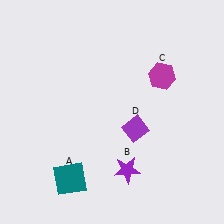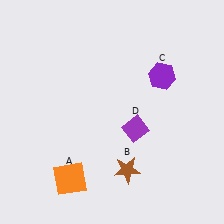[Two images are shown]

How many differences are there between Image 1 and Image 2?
There are 3 differences between the two images.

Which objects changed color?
A changed from teal to orange. B changed from purple to brown. C changed from magenta to purple.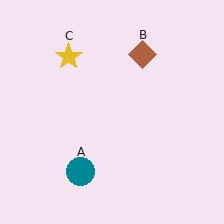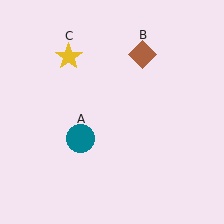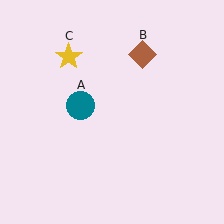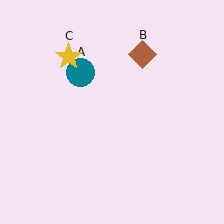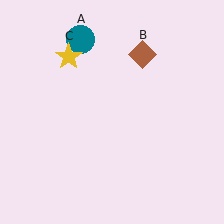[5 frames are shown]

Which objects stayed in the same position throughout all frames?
Brown diamond (object B) and yellow star (object C) remained stationary.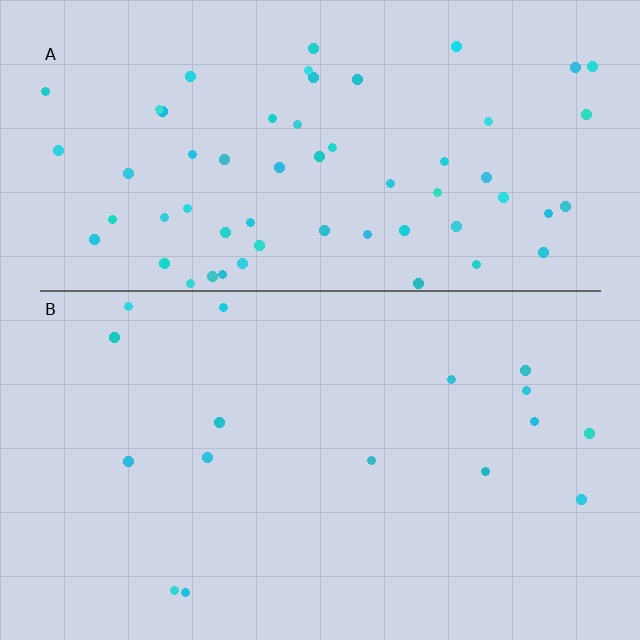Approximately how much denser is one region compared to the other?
Approximately 3.7× — region A over region B.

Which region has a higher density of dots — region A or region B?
A (the top).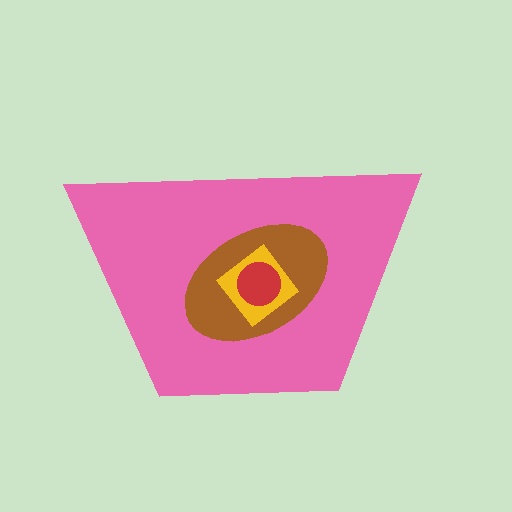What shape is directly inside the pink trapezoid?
The brown ellipse.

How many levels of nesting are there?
4.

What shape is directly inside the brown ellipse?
The yellow diamond.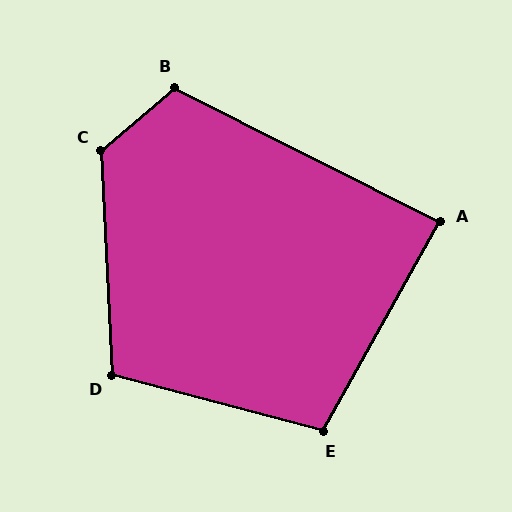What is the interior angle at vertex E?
Approximately 105 degrees (obtuse).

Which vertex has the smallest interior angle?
A, at approximately 88 degrees.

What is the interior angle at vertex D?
Approximately 107 degrees (obtuse).